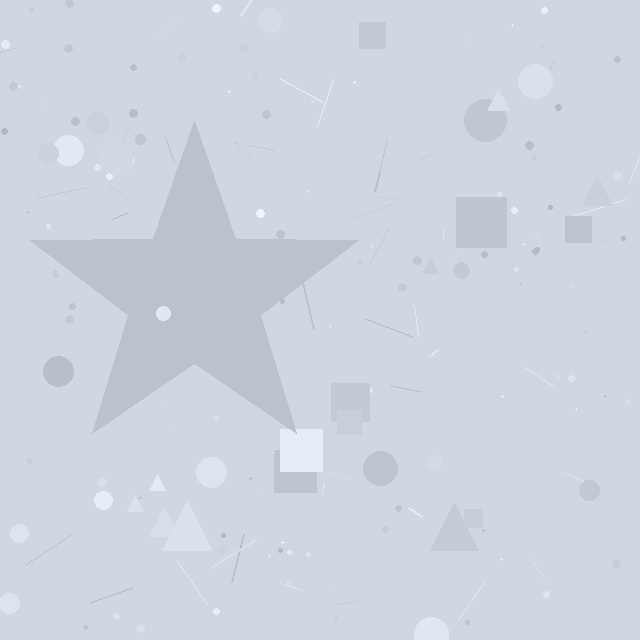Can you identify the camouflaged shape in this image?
The camouflaged shape is a star.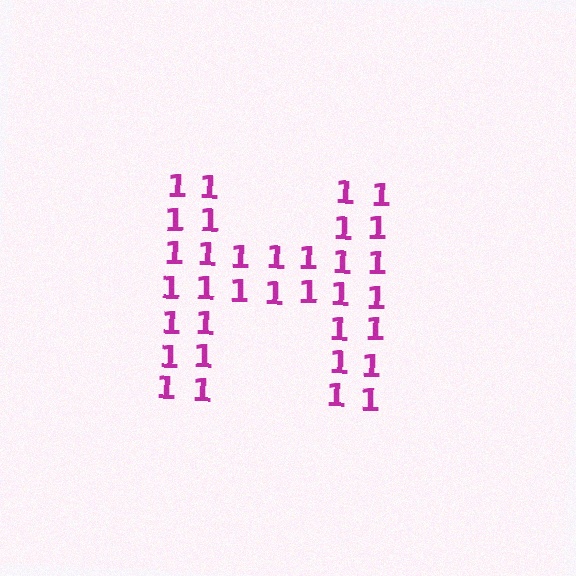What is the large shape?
The large shape is the letter H.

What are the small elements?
The small elements are digit 1's.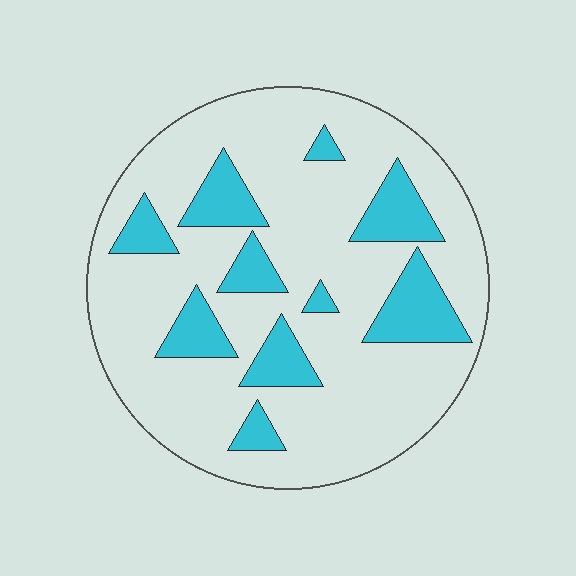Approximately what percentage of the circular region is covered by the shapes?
Approximately 20%.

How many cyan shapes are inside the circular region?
10.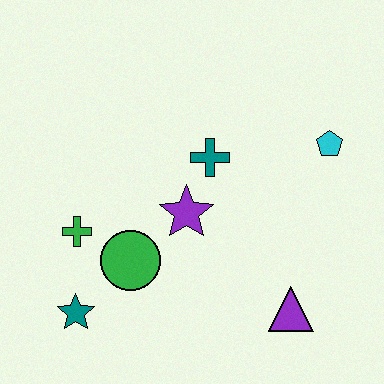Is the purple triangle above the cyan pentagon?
No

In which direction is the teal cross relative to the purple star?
The teal cross is above the purple star.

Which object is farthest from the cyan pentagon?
The teal star is farthest from the cyan pentagon.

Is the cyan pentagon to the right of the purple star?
Yes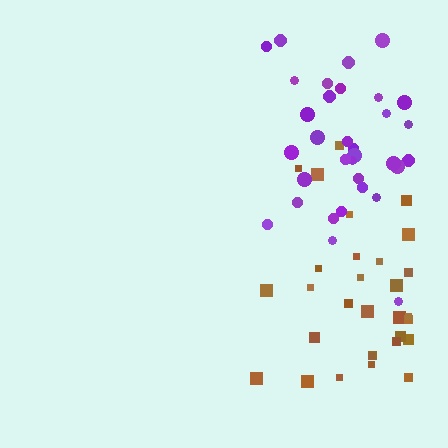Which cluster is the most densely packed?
Purple.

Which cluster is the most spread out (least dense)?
Brown.